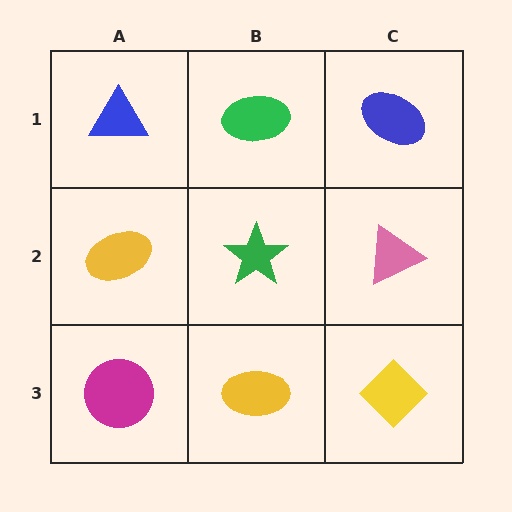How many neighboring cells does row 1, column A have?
2.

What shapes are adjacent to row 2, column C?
A blue ellipse (row 1, column C), a yellow diamond (row 3, column C), a green star (row 2, column B).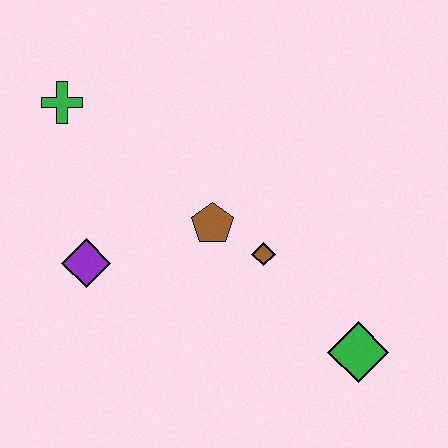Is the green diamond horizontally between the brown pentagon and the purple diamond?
No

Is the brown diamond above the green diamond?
Yes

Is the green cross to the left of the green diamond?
Yes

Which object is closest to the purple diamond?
The brown pentagon is closest to the purple diamond.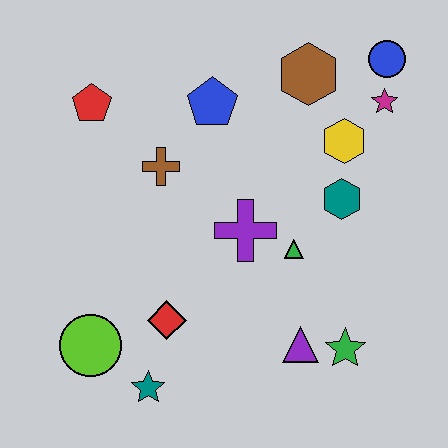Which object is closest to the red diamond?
The teal star is closest to the red diamond.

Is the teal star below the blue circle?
Yes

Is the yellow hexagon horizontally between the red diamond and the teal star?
No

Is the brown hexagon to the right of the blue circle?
No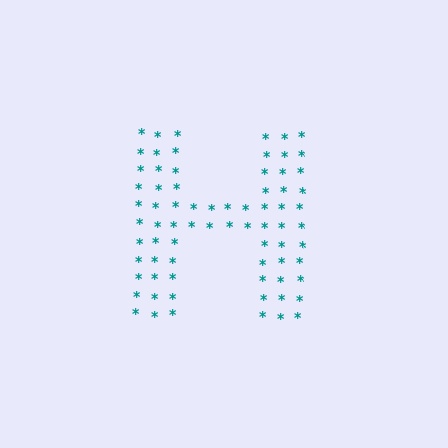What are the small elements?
The small elements are asterisks.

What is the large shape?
The large shape is the letter H.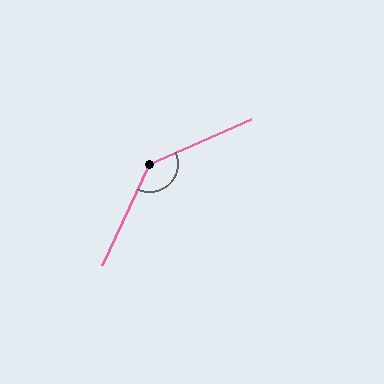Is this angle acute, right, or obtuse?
It is obtuse.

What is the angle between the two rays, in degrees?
Approximately 139 degrees.